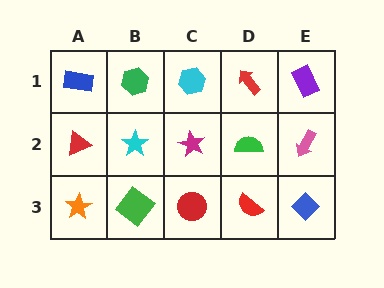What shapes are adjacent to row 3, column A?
A red triangle (row 2, column A), a green diamond (row 3, column B).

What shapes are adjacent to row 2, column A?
A blue rectangle (row 1, column A), an orange star (row 3, column A), a cyan star (row 2, column B).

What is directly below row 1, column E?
A pink arrow.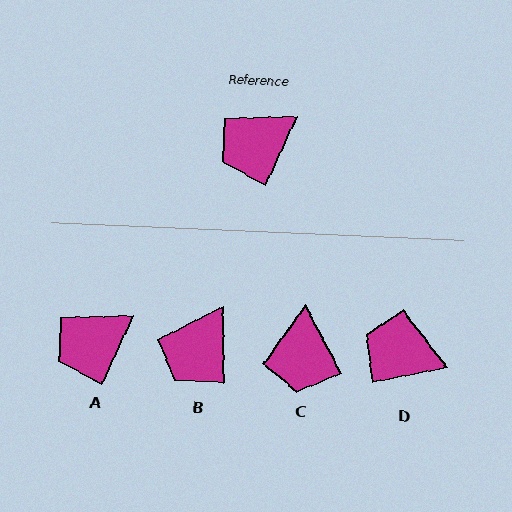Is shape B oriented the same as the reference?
No, it is off by about 25 degrees.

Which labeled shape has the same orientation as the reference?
A.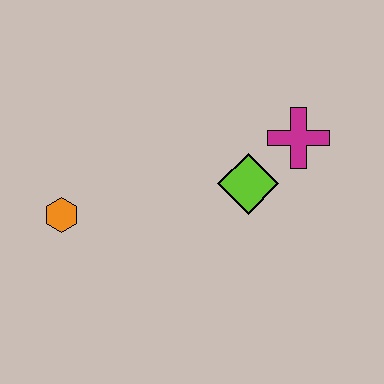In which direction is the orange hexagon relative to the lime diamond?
The orange hexagon is to the left of the lime diamond.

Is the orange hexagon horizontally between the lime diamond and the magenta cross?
No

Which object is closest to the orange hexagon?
The lime diamond is closest to the orange hexagon.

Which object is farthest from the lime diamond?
The orange hexagon is farthest from the lime diamond.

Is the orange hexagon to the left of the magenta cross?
Yes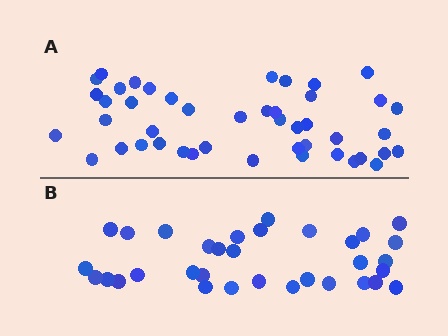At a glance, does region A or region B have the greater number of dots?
Region A (the top region) has more dots.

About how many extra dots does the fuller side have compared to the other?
Region A has roughly 12 or so more dots than region B.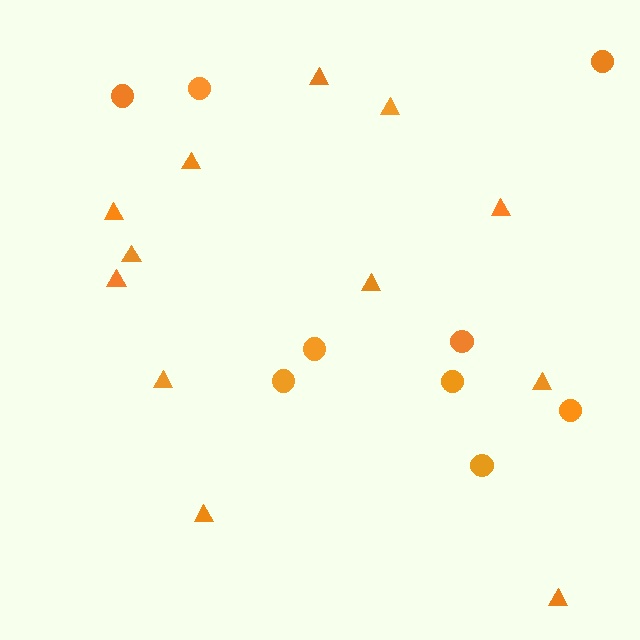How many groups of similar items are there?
There are 2 groups: one group of triangles (12) and one group of circles (9).